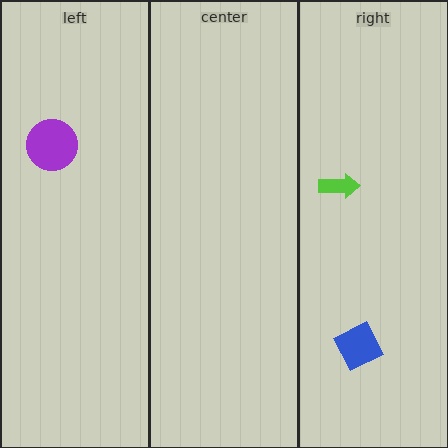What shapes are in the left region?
The purple circle.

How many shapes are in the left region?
1.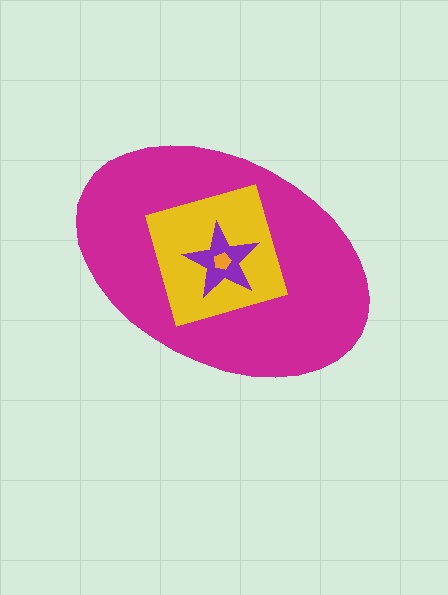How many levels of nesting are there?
4.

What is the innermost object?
The orange pentagon.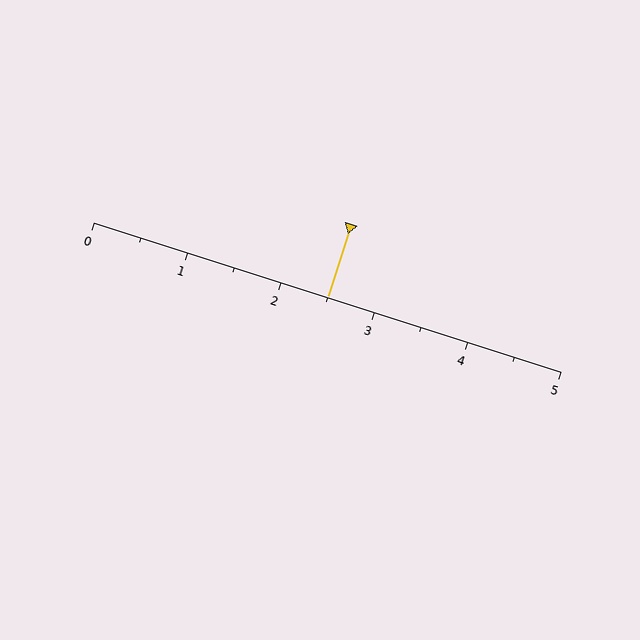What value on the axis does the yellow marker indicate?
The marker indicates approximately 2.5.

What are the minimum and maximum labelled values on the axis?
The axis runs from 0 to 5.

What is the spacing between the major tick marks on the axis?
The major ticks are spaced 1 apart.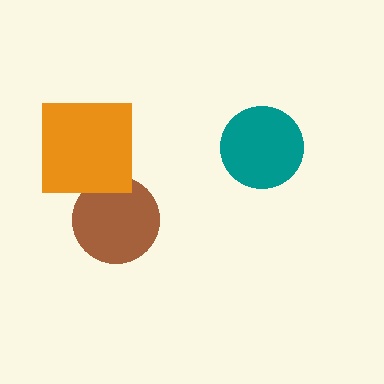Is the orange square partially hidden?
No, no other shape covers it.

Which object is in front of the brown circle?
The orange square is in front of the brown circle.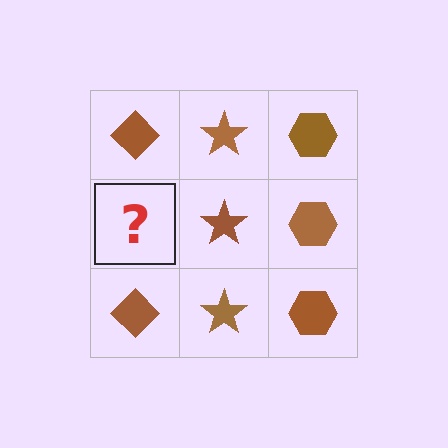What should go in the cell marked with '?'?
The missing cell should contain a brown diamond.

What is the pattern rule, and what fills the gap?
The rule is that each column has a consistent shape. The gap should be filled with a brown diamond.